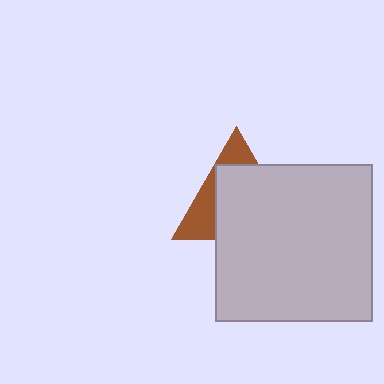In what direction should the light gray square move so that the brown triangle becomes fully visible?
The light gray square should move toward the lower-right. That is the shortest direction to clear the overlap and leave the brown triangle fully visible.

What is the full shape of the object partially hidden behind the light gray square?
The partially hidden object is a brown triangle.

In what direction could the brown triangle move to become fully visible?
The brown triangle could move toward the upper-left. That would shift it out from behind the light gray square entirely.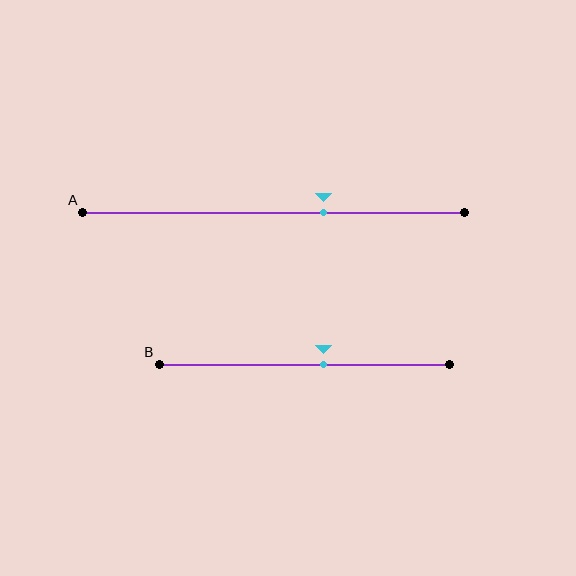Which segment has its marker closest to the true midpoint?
Segment B has its marker closest to the true midpoint.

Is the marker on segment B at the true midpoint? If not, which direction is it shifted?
No, the marker on segment B is shifted to the right by about 7% of the segment length.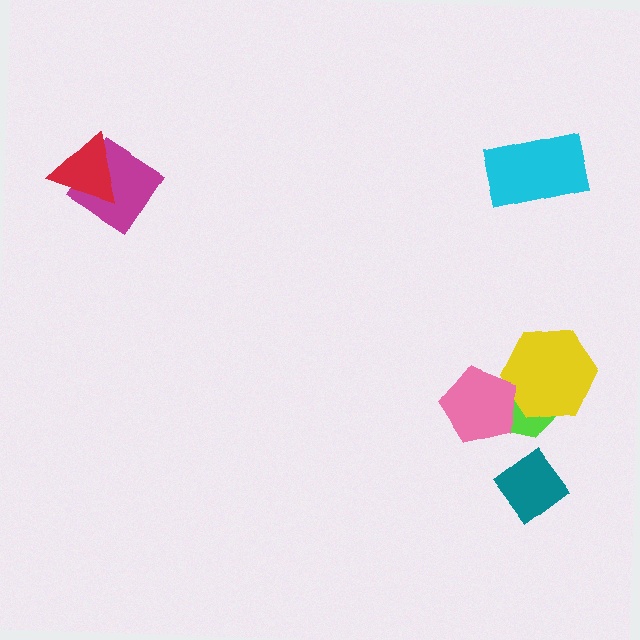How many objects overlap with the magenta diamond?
1 object overlaps with the magenta diamond.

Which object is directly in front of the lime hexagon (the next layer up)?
The yellow hexagon is directly in front of the lime hexagon.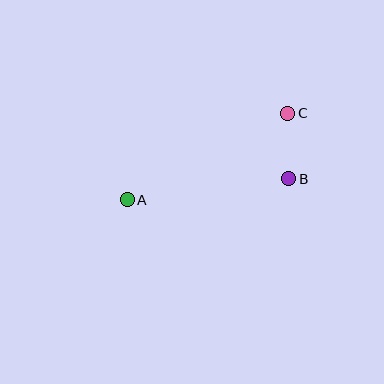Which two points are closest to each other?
Points B and C are closest to each other.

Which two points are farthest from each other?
Points A and C are farthest from each other.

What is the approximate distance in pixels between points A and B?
The distance between A and B is approximately 163 pixels.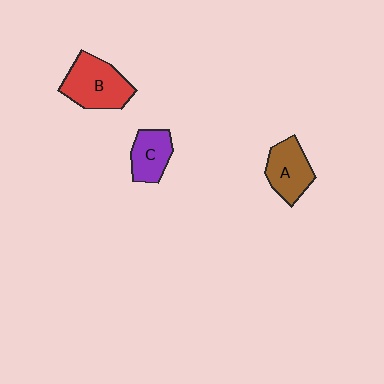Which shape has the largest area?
Shape B (red).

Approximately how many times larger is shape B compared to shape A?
Approximately 1.3 times.